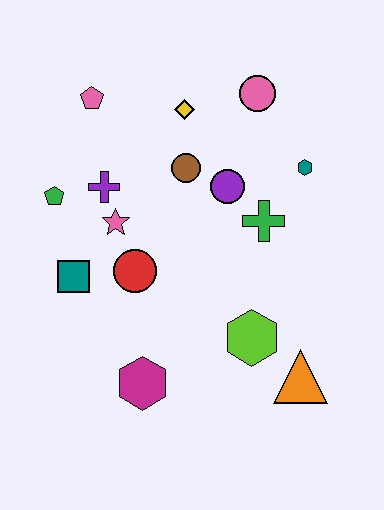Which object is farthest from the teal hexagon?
The magenta hexagon is farthest from the teal hexagon.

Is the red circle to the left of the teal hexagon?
Yes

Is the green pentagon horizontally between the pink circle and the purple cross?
No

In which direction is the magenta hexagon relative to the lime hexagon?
The magenta hexagon is to the left of the lime hexagon.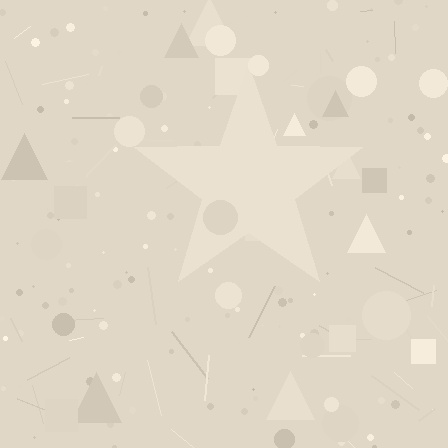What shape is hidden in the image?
A star is hidden in the image.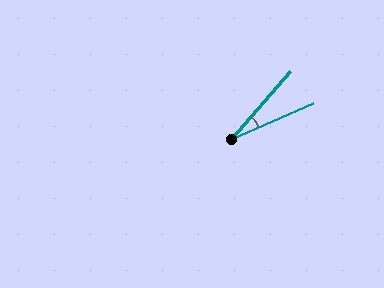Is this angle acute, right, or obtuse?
It is acute.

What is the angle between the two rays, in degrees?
Approximately 26 degrees.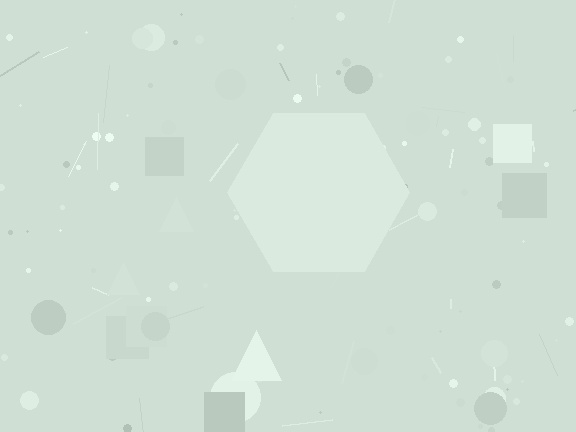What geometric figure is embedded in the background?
A hexagon is embedded in the background.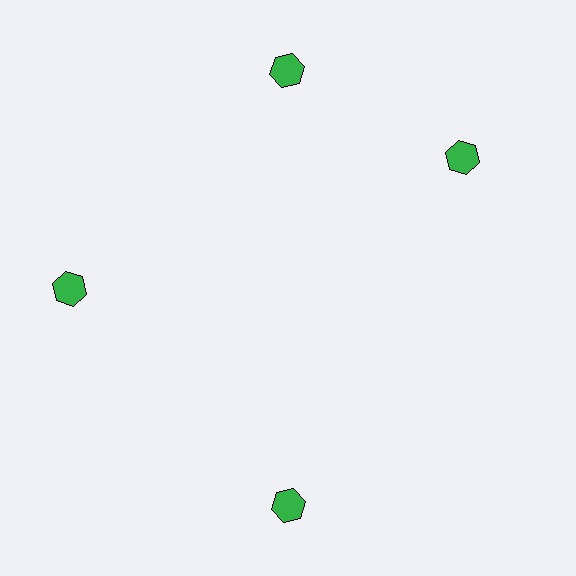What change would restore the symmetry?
The symmetry would be restored by rotating it back into even spacing with its neighbors so that all 4 hexagons sit at equal angles and equal distance from the center.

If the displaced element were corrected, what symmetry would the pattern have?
It would have 4-fold rotational symmetry — the pattern would map onto itself every 90 degrees.